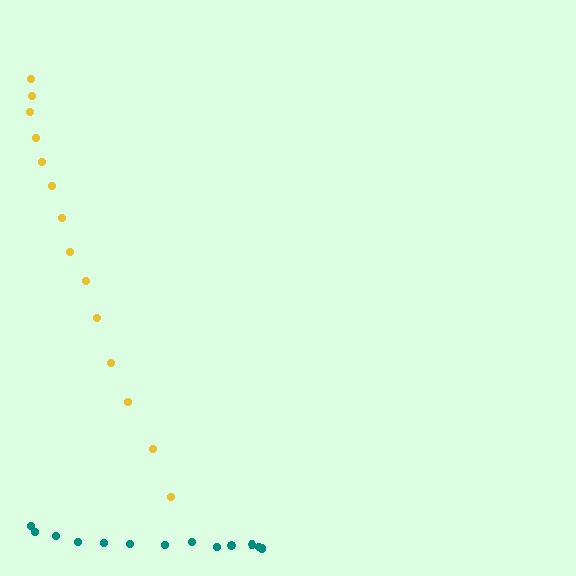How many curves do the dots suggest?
There are 2 distinct paths.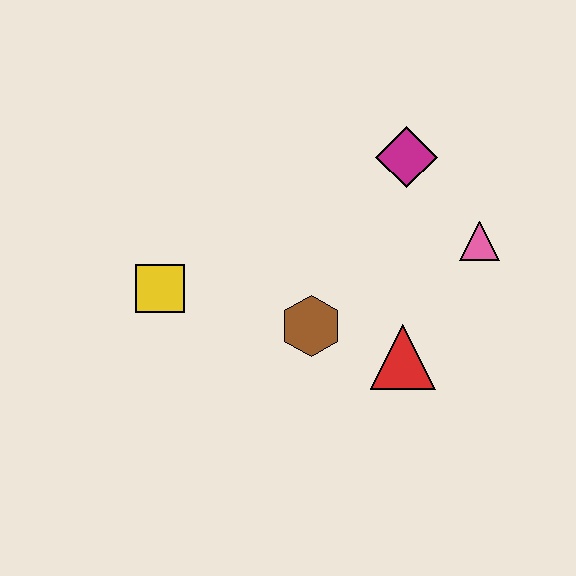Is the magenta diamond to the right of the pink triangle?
No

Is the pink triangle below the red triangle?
No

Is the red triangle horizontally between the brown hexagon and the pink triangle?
Yes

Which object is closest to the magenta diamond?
The pink triangle is closest to the magenta diamond.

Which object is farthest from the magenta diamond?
The yellow square is farthest from the magenta diamond.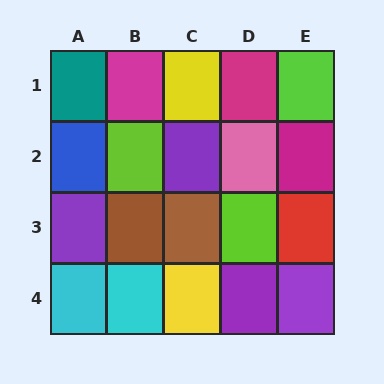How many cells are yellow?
2 cells are yellow.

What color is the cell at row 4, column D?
Purple.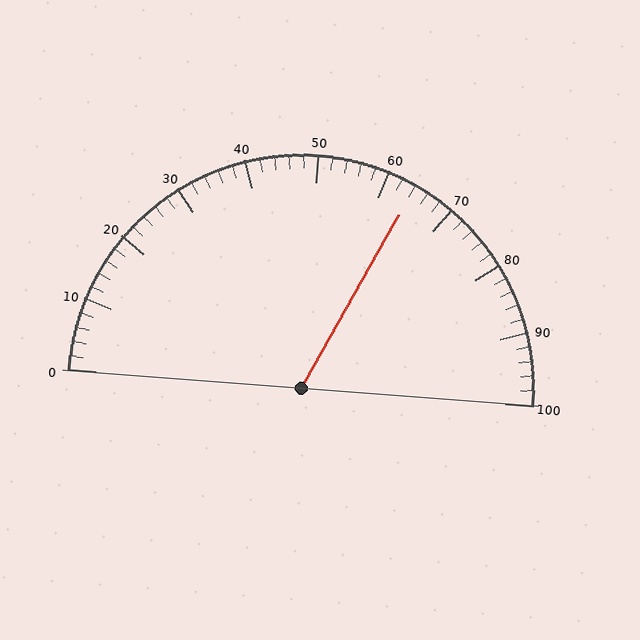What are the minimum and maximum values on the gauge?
The gauge ranges from 0 to 100.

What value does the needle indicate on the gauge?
The needle indicates approximately 64.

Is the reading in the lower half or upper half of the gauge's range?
The reading is in the upper half of the range (0 to 100).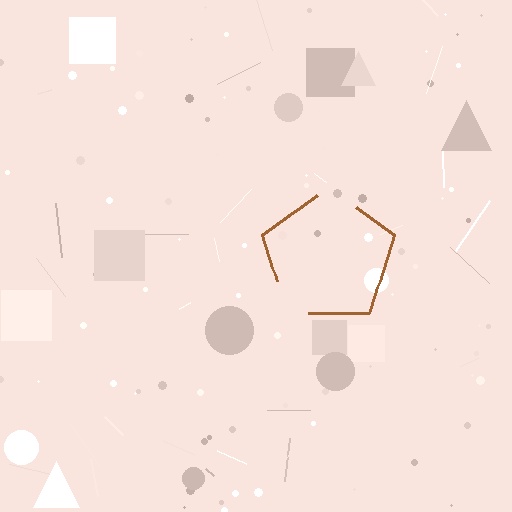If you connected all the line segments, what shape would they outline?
They would outline a pentagon.